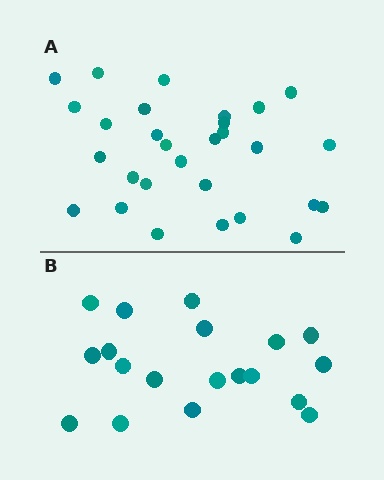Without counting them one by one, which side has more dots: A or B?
Region A (the top region) has more dots.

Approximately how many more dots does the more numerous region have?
Region A has roughly 10 or so more dots than region B.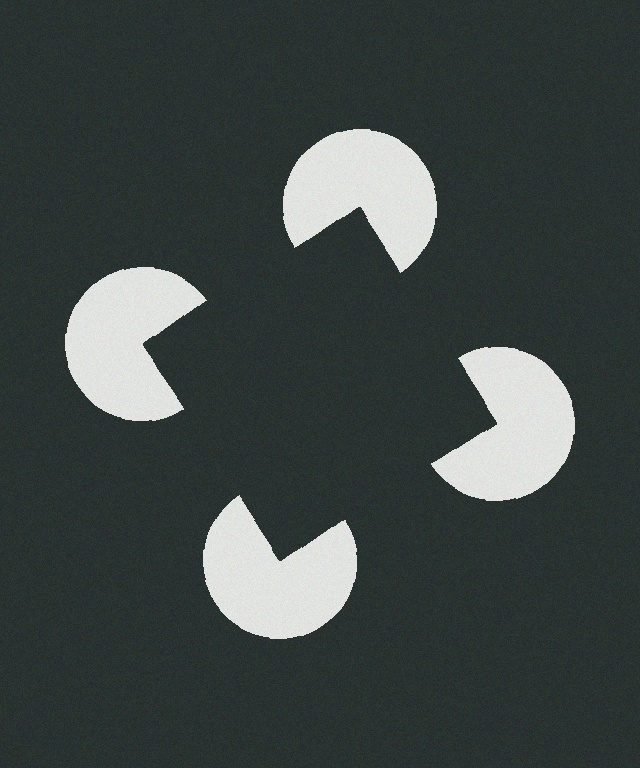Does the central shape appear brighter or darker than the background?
It typically appears slightly darker than the background, even though no actual brightness change is drawn.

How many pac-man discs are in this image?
There are 4 — one at each vertex of the illusory square.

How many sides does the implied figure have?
4 sides.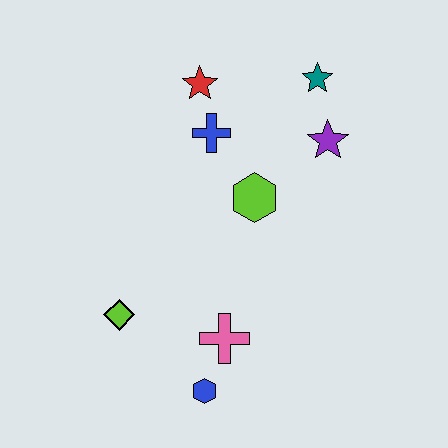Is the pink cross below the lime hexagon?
Yes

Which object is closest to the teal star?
The purple star is closest to the teal star.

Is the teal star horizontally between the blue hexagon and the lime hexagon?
No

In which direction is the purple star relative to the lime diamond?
The purple star is to the right of the lime diamond.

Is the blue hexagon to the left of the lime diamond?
No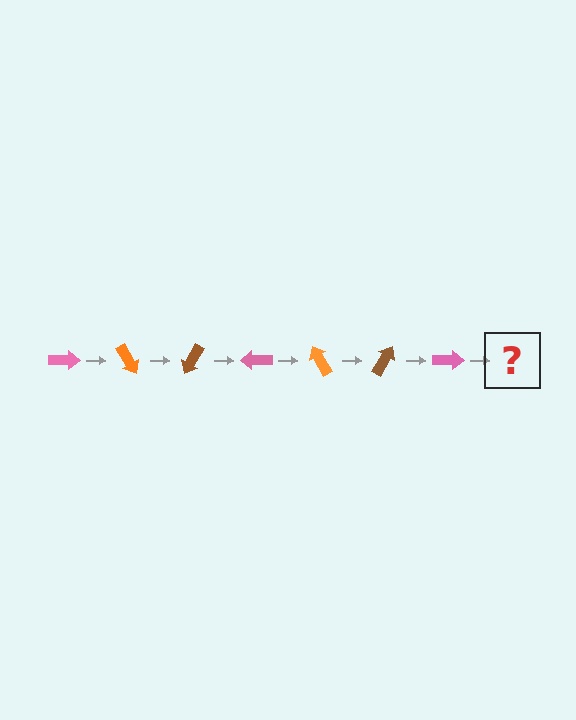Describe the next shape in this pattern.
It should be an orange arrow, rotated 420 degrees from the start.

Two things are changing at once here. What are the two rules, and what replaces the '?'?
The two rules are that it rotates 60 degrees each step and the color cycles through pink, orange, and brown. The '?' should be an orange arrow, rotated 420 degrees from the start.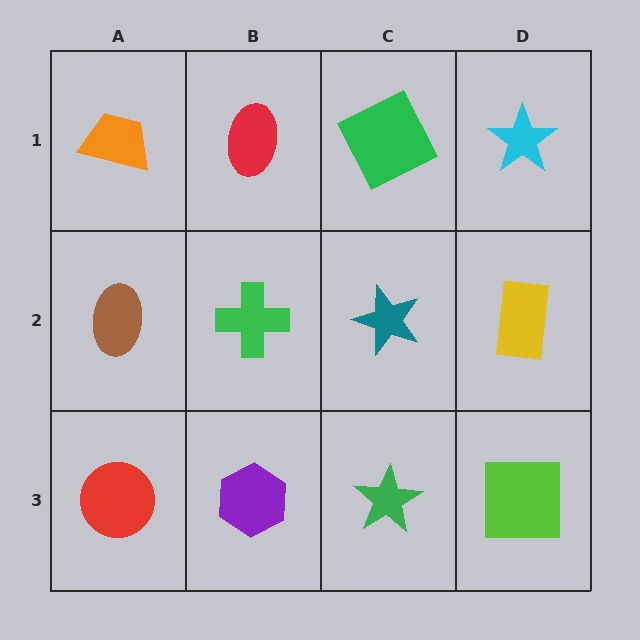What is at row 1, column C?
A green square.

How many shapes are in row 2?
4 shapes.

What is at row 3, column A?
A red circle.